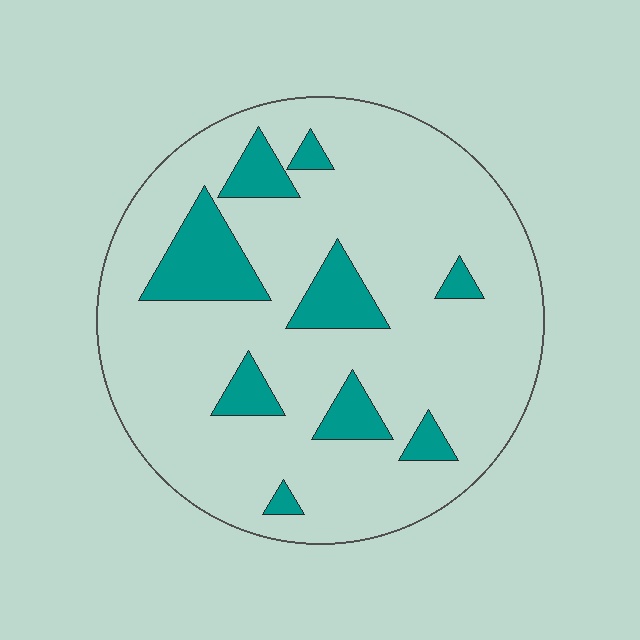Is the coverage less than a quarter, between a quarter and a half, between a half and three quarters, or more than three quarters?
Less than a quarter.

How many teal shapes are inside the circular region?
9.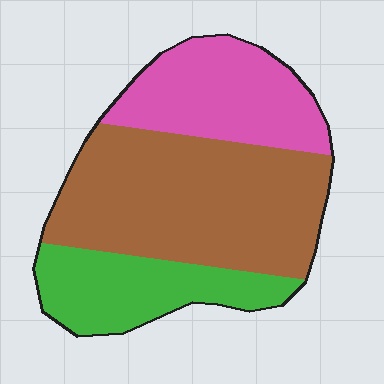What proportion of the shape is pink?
Pink covers around 25% of the shape.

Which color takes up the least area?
Green, at roughly 25%.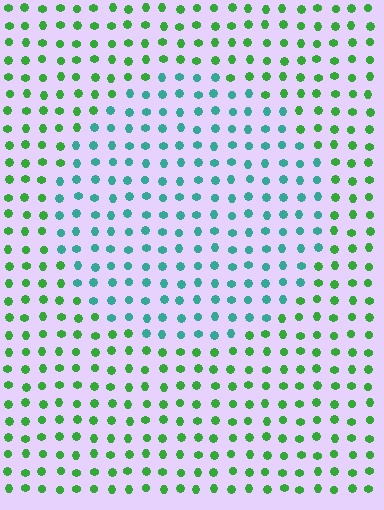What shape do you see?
I see a circle.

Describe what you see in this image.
The image is filled with small green elements in a uniform arrangement. A circle-shaped region is visible where the elements are tinted to a slightly different hue, forming a subtle color boundary.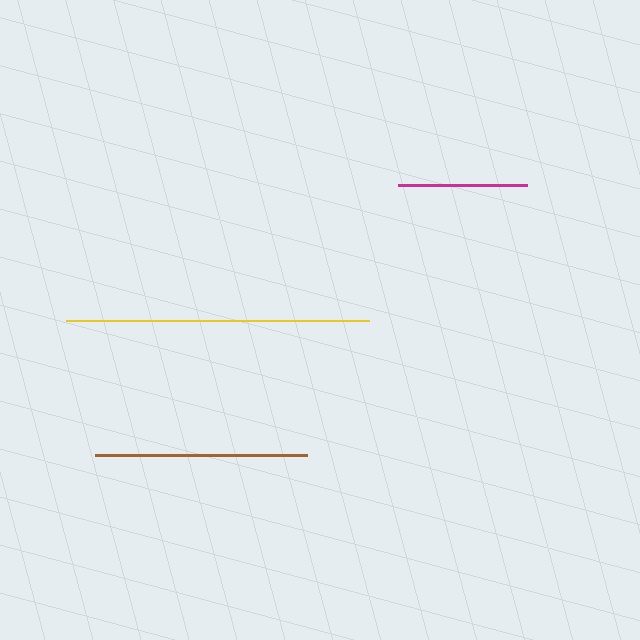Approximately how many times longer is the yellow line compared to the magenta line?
The yellow line is approximately 2.3 times the length of the magenta line.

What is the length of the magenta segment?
The magenta segment is approximately 129 pixels long.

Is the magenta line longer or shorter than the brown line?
The brown line is longer than the magenta line.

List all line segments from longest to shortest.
From longest to shortest: yellow, brown, magenta.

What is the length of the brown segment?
The brown segment is approximately 212 pixels long.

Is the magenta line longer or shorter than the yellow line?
The yellow line is longer than the magenta line.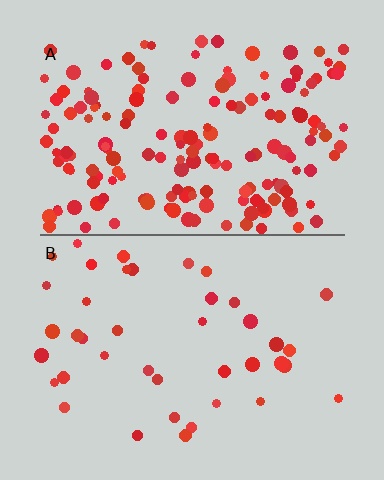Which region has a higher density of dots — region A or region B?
A (the top).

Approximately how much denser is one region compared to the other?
Approximately 4.1× — region A over region B.